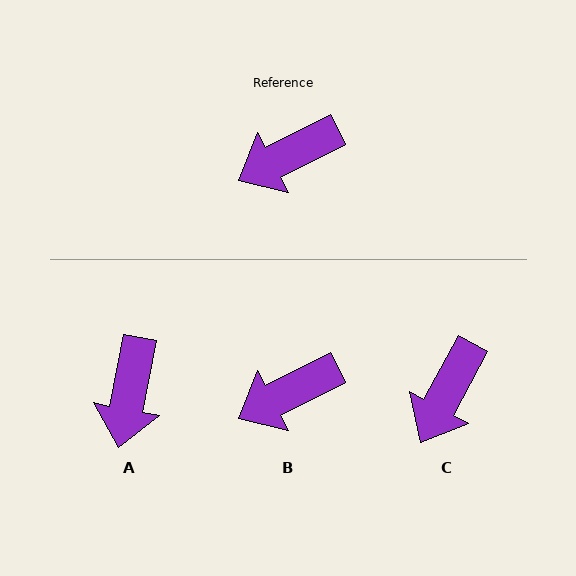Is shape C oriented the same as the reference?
No, it is off by about 35 degrees.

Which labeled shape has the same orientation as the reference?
B.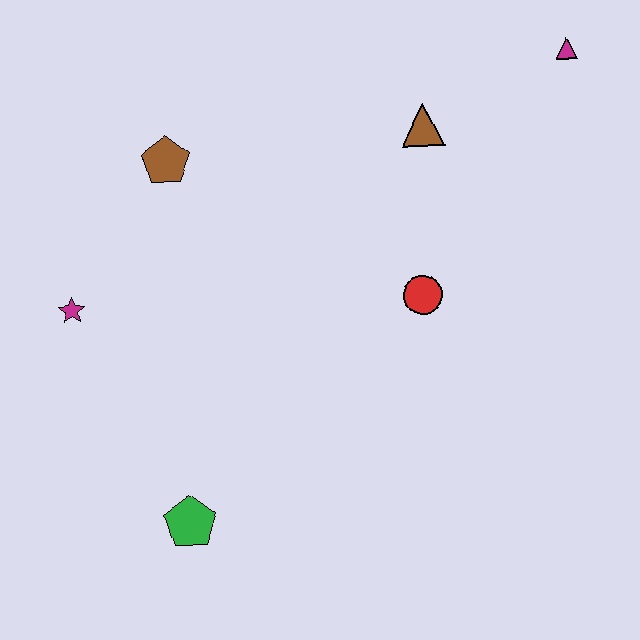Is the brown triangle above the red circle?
Yes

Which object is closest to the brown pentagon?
The magenta star is closest to the brown pentagon.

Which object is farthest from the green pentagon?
The magenta triangle is farthest from the green pentagon.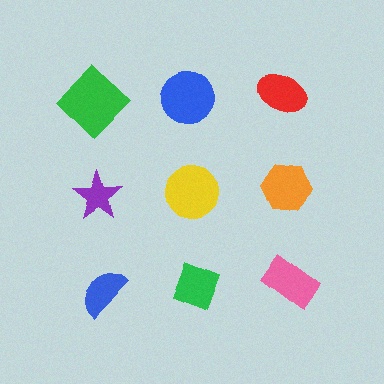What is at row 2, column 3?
An orange hexagon.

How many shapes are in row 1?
3 shapes.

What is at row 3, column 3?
A pink rectangle.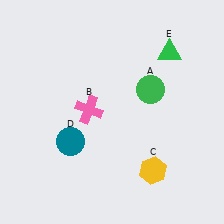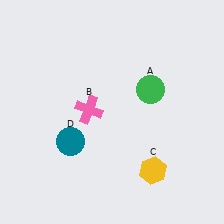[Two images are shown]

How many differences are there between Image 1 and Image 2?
There is 1 difference between the two images.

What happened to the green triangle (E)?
The green triangle (E) was removed in Image 2. It was in the top-right area of Image 1.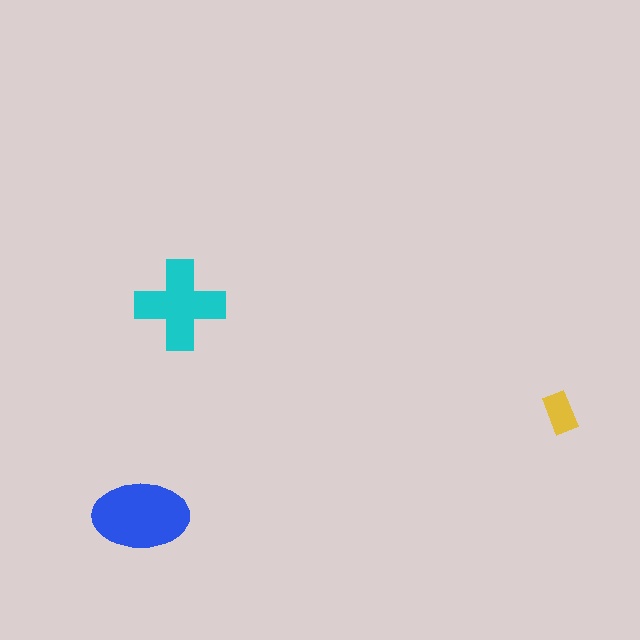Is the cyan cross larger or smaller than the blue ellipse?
Smaller.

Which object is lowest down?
The blue ellipse is bottommost.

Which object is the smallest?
The yellow rectangle.